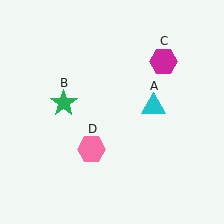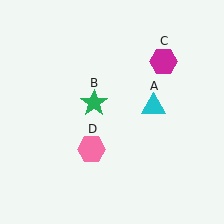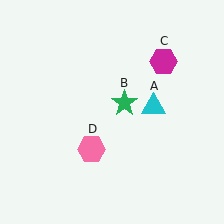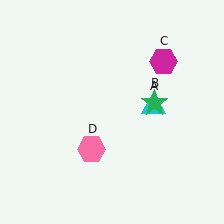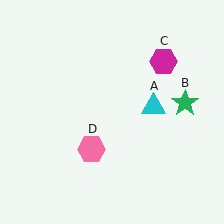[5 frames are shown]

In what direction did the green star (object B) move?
The green star (object B) moved right.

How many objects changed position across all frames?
1 object changed position: green star (object B).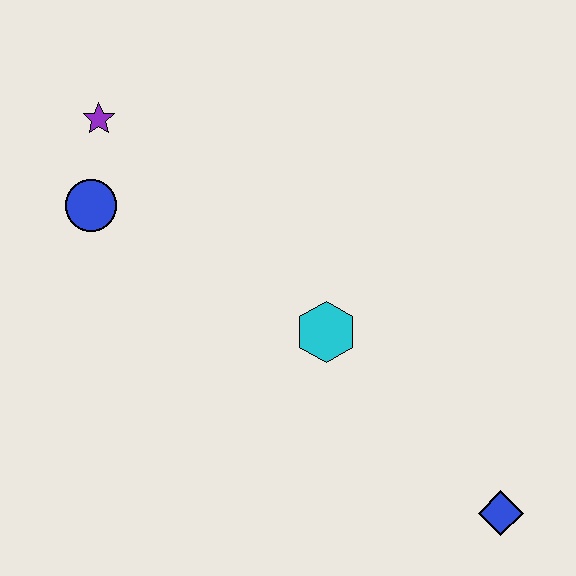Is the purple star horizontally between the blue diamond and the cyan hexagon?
No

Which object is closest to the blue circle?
The purple star is closest to the blue circle.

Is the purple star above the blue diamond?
Yes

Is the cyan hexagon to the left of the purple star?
No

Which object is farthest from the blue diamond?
The purple star is farthest from the blue diamond.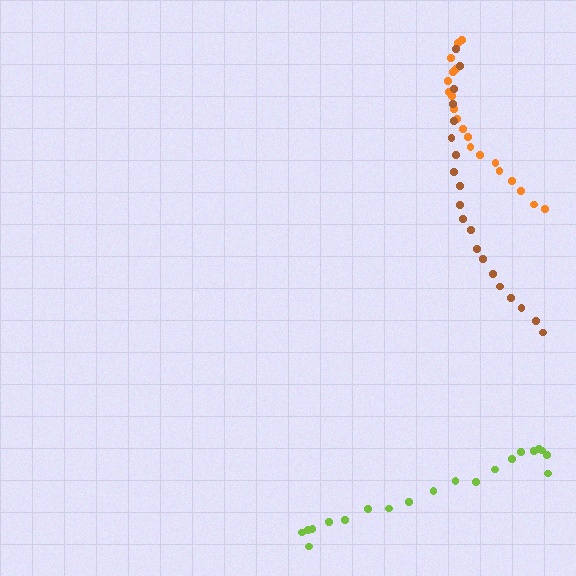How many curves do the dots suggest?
There are 3 distinct paths.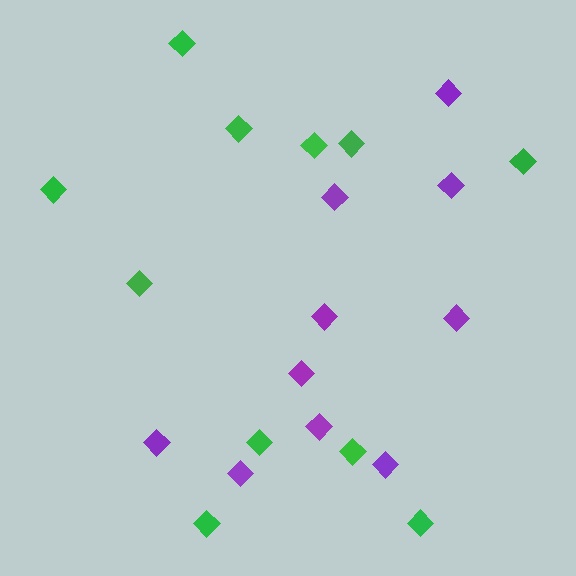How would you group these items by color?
There are 2 groups: one group of green diamonds (11) and one group of purple diamonds (10).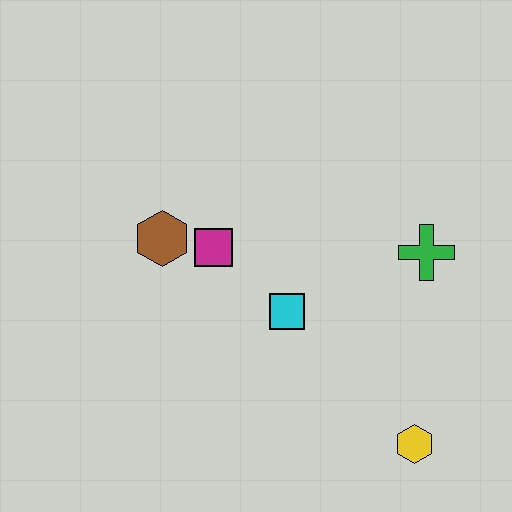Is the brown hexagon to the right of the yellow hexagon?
No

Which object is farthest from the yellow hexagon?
The brown hexagon is farthest from the yellow hexagon.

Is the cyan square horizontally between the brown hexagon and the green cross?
Yes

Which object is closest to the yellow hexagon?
The cyan square is closest to the yellow hexagon.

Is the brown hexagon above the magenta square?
Yes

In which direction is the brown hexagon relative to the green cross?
The brown hexagon is to the left of the green cross.